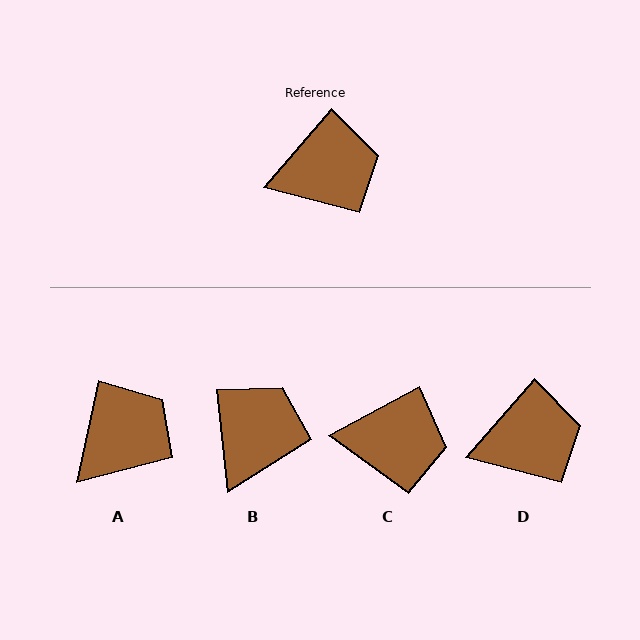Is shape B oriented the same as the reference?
No, it is off by about 47 degrees.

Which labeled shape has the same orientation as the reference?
D.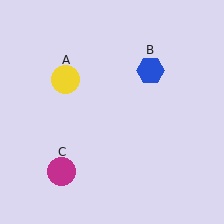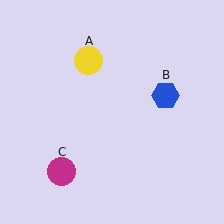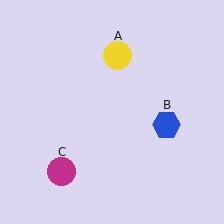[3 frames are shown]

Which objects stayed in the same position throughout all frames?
Magenta circle (object C) remained stationary.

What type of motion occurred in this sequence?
The yellow circle (object A), blue hexagon (object B) rotated clockwise around the center of the scene.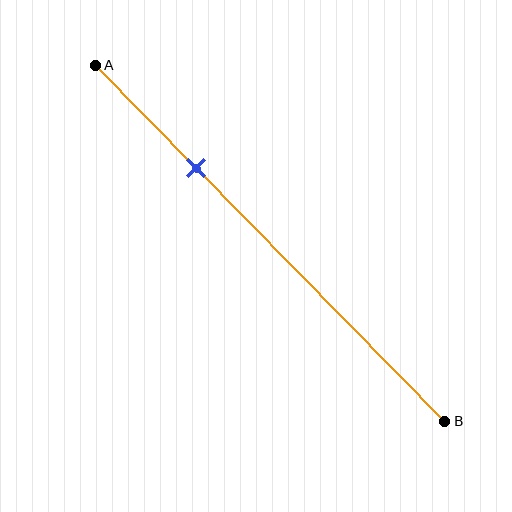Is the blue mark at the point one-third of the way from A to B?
No, the mark is at about 30% from A, not at the 33% one-third point.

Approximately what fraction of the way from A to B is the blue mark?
The blue mark is approximately 30% of the way from A to B.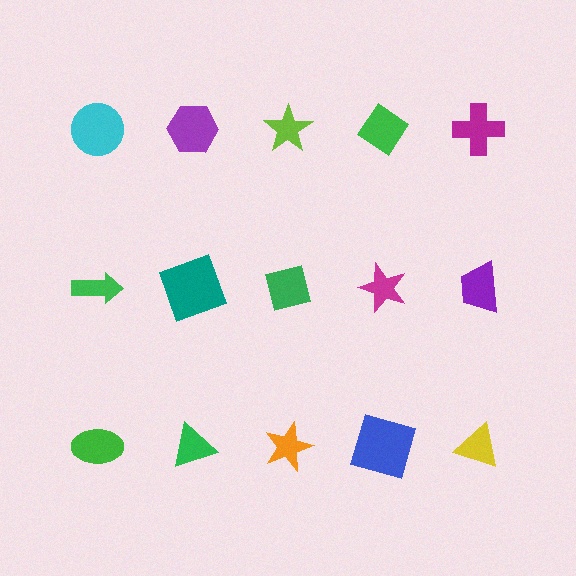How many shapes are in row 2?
5 shapes.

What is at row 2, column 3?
A green square.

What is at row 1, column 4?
A green diamond.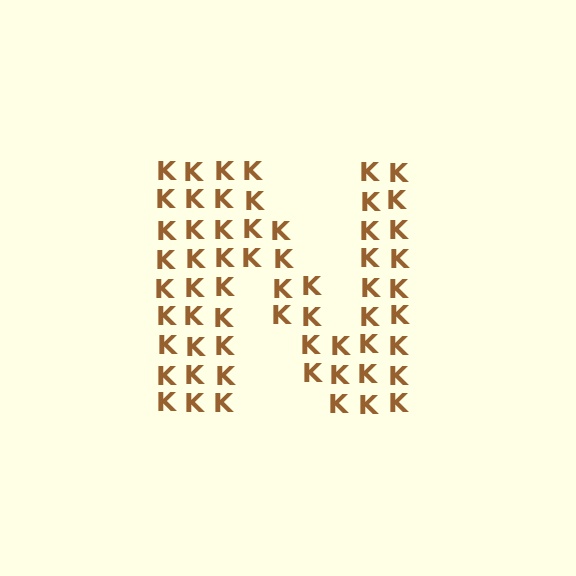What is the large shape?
The large shape is the letter N.